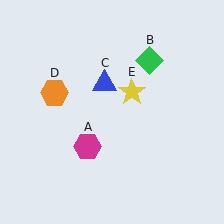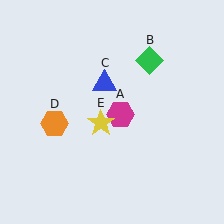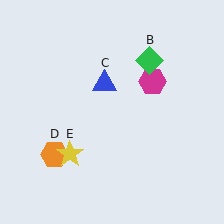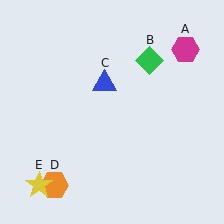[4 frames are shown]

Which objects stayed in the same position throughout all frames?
Green diamond (object B) and blue triangle (object C) remained stationary.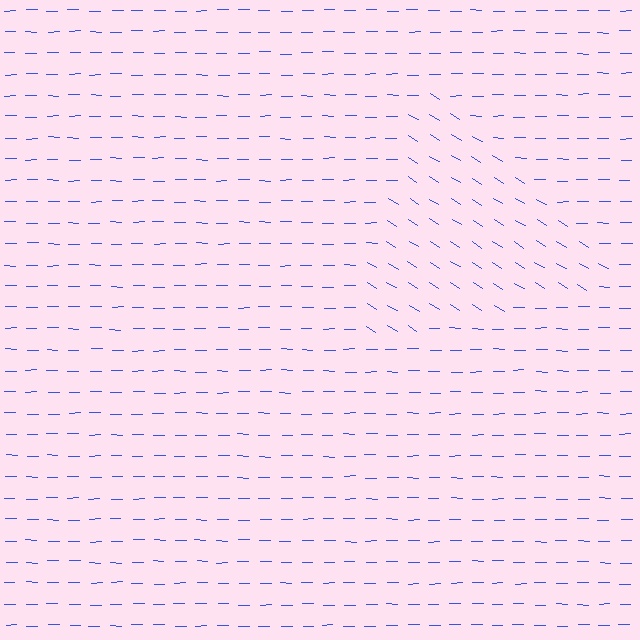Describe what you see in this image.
The image is filled with small blue line segments. A triangle region in the image has lines oriented differently from the surrounding lines, creating a visible texture boundary.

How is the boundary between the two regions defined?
The boundary is defined purely by a change in line orientation (approximately 32 degrees difference). All lines are the same color and thickness.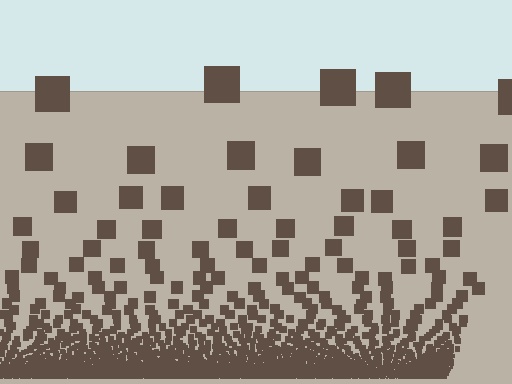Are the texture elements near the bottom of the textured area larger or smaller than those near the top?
Smaller. The gradient is inverted — elements near the bottom are smaller and denser.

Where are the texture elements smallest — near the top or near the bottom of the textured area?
Near the bottom.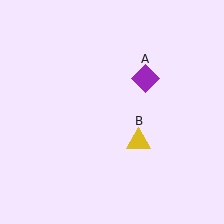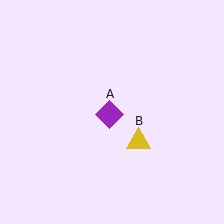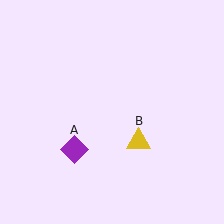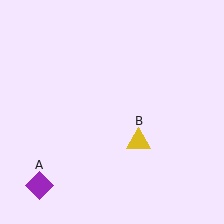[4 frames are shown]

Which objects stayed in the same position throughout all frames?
Yellow triangle (object B) remained stationary.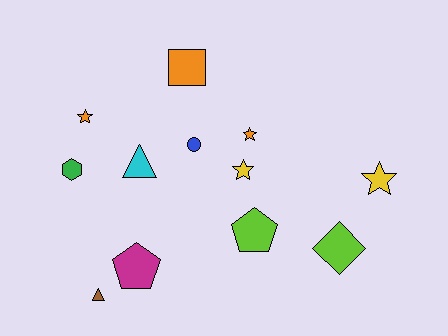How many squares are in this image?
There is 1 square.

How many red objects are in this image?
There are no red objects.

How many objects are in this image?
There are 12 objects.